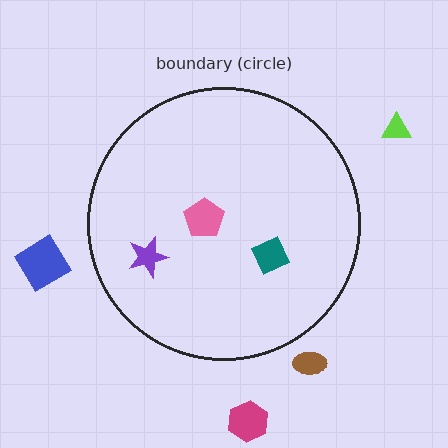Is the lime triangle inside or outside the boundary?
Outside.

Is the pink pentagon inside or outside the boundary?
Inside.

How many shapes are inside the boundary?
3 inside, 4 outside.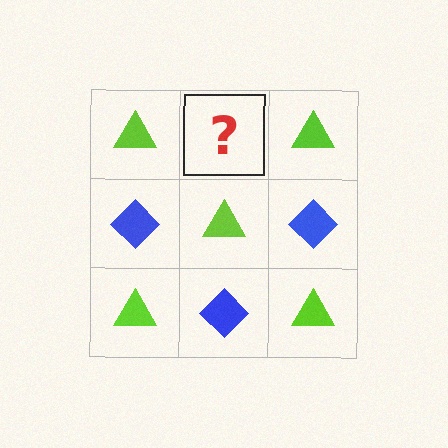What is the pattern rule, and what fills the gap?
The rule is that it alternates lime triangle and blue diamond in a checkerboard pattern. The gap should be filled with a blue diamond.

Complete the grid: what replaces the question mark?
The question mark should be replaced with a blue diamond.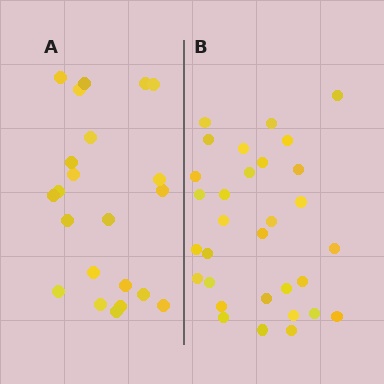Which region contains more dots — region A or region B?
Region B (the right region) has more dots.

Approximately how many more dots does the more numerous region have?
Region B has roughly 8 or so more dots than region A.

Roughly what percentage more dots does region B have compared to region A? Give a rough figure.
About 40% more.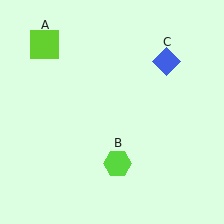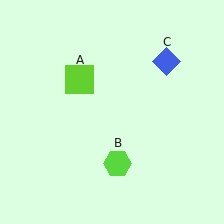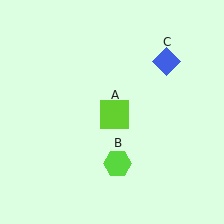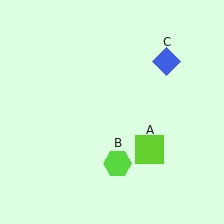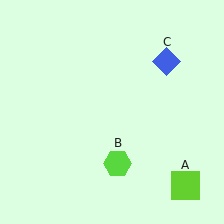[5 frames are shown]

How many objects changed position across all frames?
1 object changed position: lime square (object A).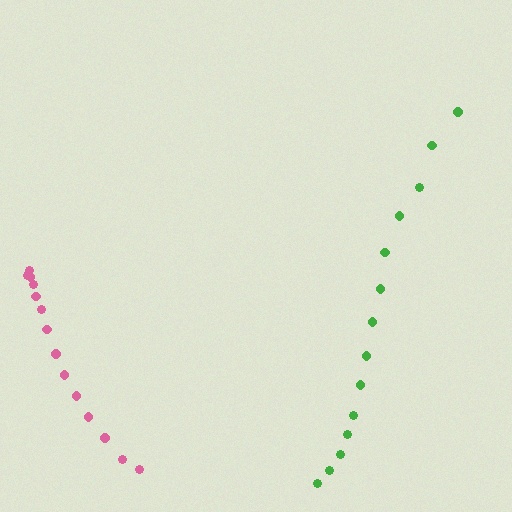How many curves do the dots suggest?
There are 2 distinct paths.